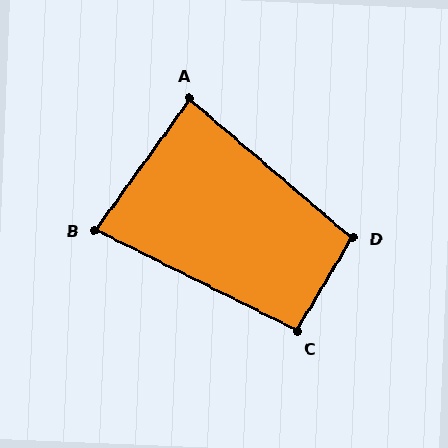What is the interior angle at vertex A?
Approximately 86 degrees (approximately right).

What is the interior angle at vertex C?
Approximately 94 degrees (approximately right).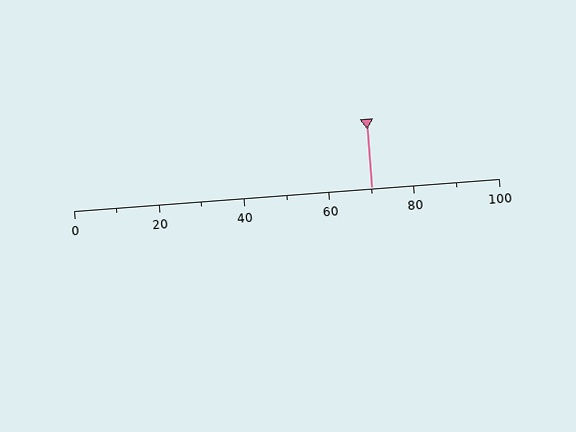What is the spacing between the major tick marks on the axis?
The major ticks are spaced 20 apart.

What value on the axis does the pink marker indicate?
The marker indicates approximately 70.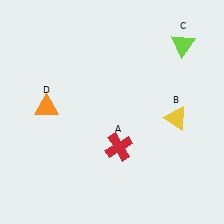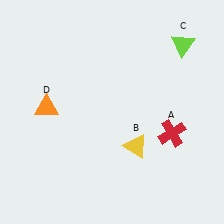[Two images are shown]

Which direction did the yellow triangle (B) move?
The yellow triangle (B) moved left.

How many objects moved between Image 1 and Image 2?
2 objects moved between the two images.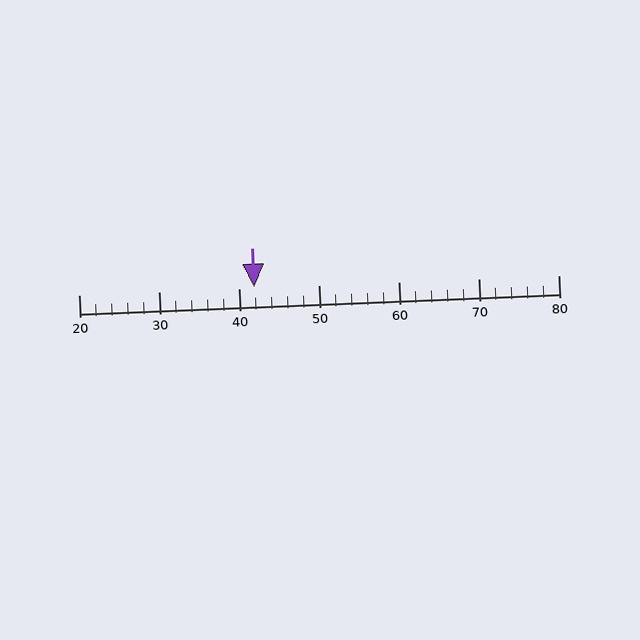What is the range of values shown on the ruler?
The ruler shows values from 20 to 80.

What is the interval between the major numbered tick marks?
The major tick marks are spaced 10 units apart.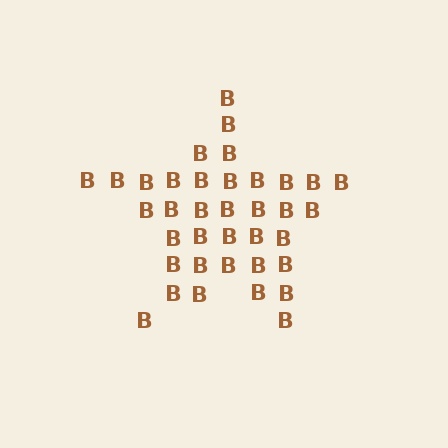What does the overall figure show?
The overall figure shows a star.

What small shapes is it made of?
It is made of small letter B's.